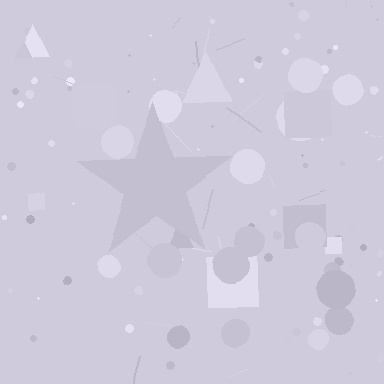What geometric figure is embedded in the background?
A star is embedded in the background.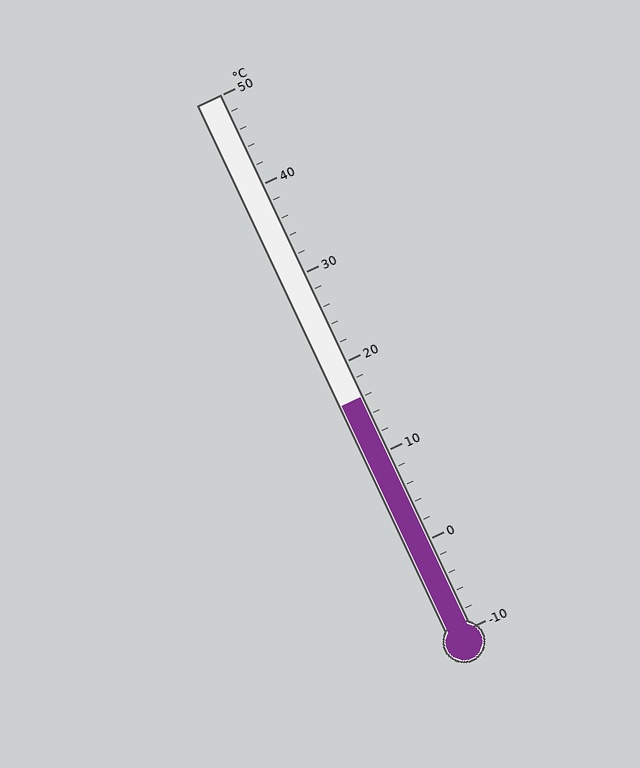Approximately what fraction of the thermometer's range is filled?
The thermometer is filled to approximately 45% of its range.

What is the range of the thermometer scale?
The thermometer scale ranges from -10°C to 50°C.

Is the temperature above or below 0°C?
The temperature is above 0°C.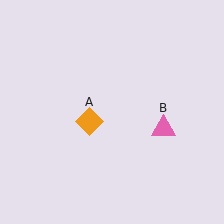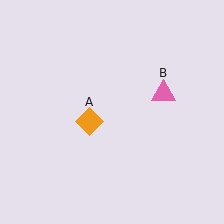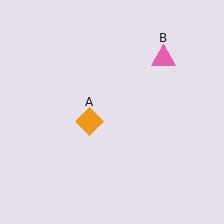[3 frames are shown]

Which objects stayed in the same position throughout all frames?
Orange diamond (object A) remained stationary.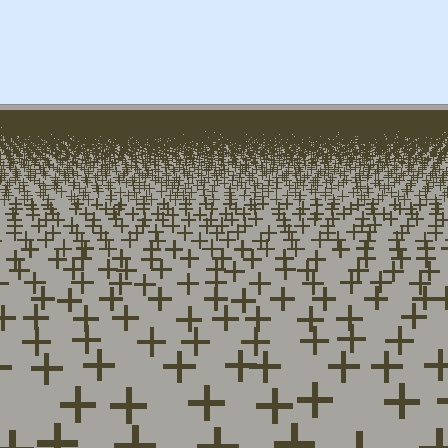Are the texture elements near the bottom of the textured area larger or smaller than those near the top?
Larger. Near the bottom, elements are closer to the viewer and appear at a bigger on-screen size.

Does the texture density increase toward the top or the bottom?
Density increases toward the top.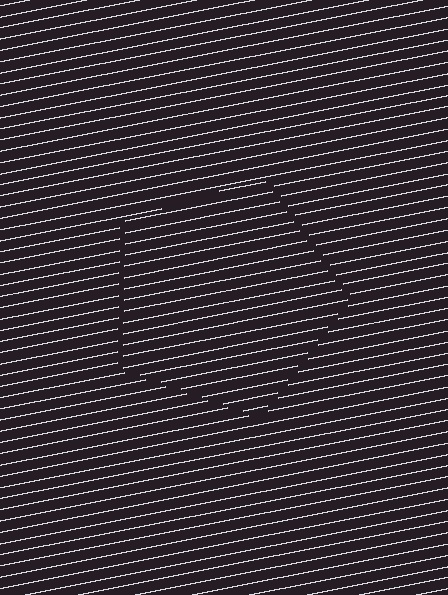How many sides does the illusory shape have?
5 sides — the line-ends trace a pentagon.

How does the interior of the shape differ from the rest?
The interior of the shape contains the same grating, shifted by half a period — the contour is defined by the phase discontinuity where line-ends from the inner and outer gratings abut.